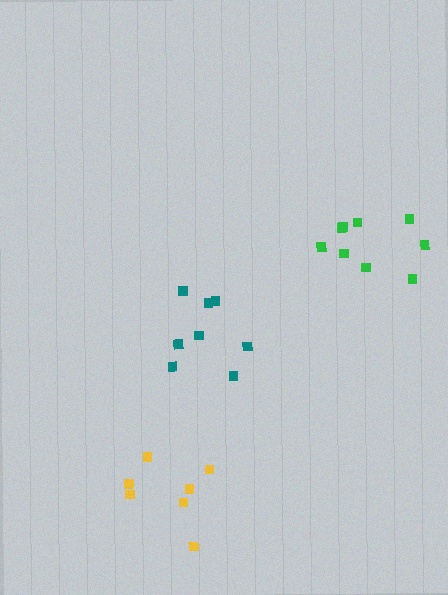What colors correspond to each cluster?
The clusters are colored: green, teal, yellow.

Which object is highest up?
The green cluster is topmost.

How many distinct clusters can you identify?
There are 3 distinct clusters.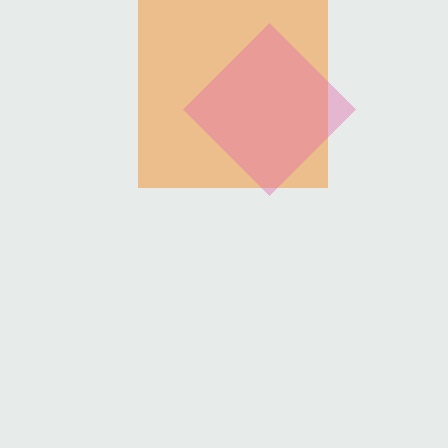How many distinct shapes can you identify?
There are 2 distinct shapes: an orange square, a pink diamond.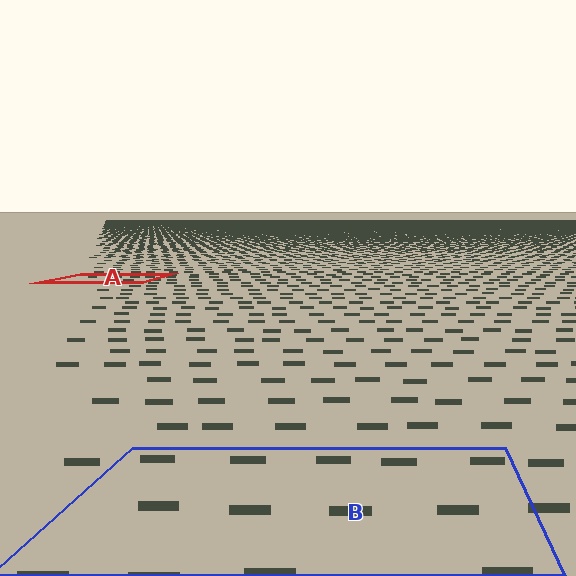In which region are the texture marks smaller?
The texture marks are smaller in region A, because it is farther away.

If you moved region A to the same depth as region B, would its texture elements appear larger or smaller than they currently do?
They would appear larger. At a closer depth, the same texture elements are projected at a bigger on-screen size.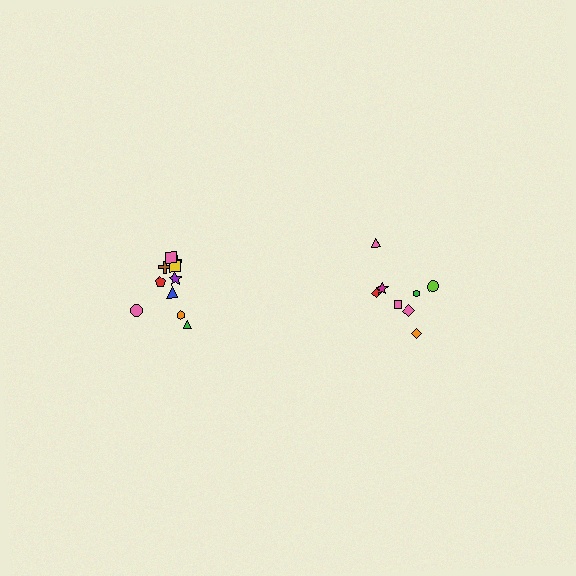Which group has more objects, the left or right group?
The left group.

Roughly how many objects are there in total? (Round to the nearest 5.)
Roughly 20 objects in total.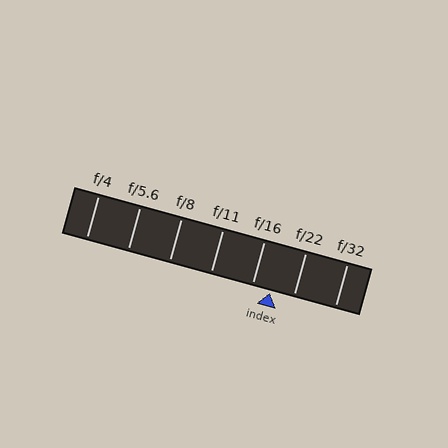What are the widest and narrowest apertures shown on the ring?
The widest aperture shown is f/4 and the narrowest is f/32.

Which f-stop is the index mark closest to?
The index mark is closest to f/16.